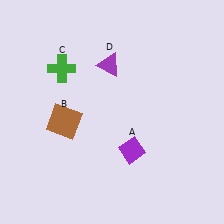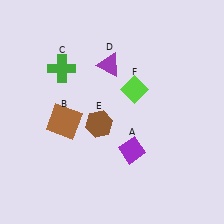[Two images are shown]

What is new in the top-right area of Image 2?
A lime diamond (F) was added in the top-right area of Image 2.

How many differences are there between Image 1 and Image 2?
There are 2 differences between the two images.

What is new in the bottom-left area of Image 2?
A brown hexagon (E) was added in the bottom-left area of Image 2.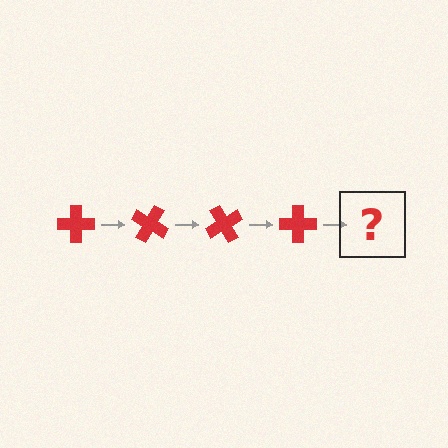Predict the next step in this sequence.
The next step is a red cross rotated 120 degrees.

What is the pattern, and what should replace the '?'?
The pattern is that the cross rotates 30 degrees each step. The '?' should be a red cross rotated 120 degrees.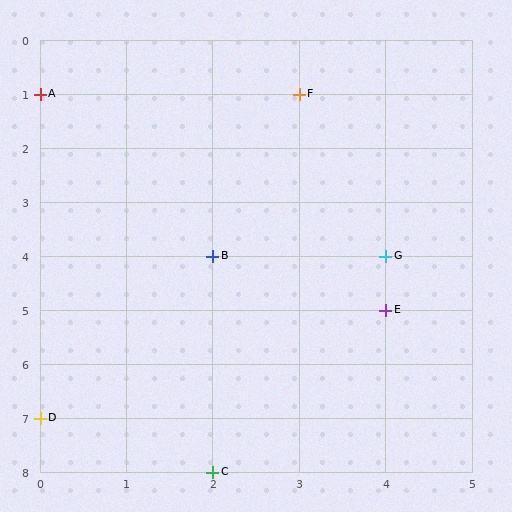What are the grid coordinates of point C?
Point C is at grid coordinates (2, 8).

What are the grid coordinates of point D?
Point D is at grid coordinates (0, 7).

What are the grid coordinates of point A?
Point A is at grid coordinates (0, 1).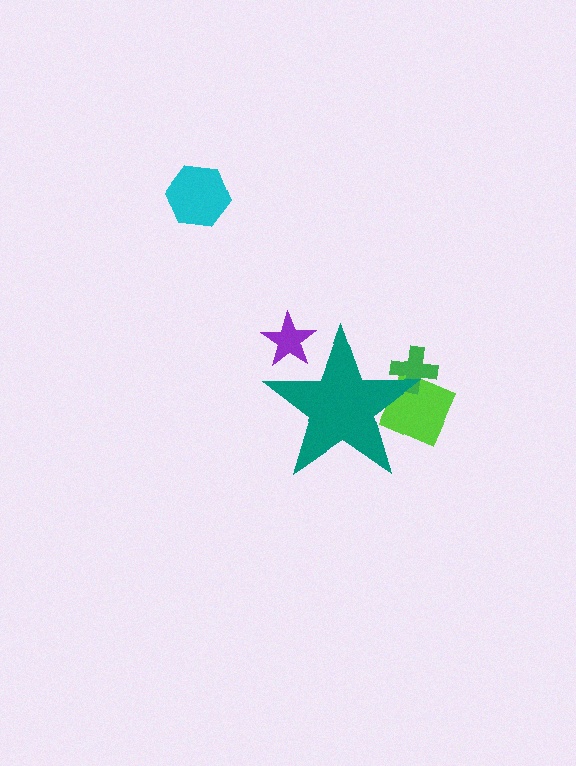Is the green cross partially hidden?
Yes, the green cross is partially hidden behind the teal star.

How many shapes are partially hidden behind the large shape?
3 shapes are partially hidden.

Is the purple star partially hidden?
Yes, the purple star is partially hidden behind the teal star.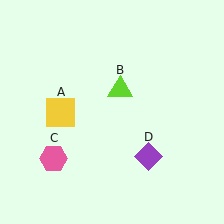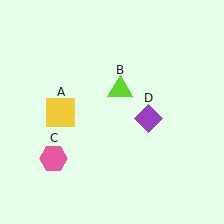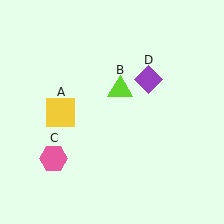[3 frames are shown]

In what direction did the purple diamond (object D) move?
The purple diamond (object D) moved up.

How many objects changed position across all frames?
1 object changed position: purple diamond (object D).